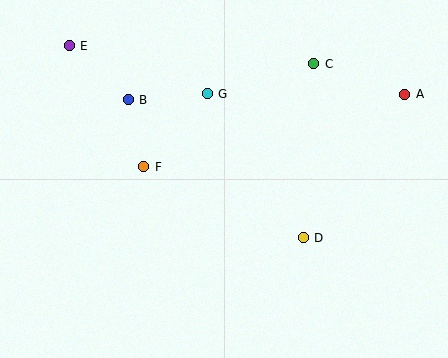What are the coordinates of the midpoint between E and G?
The midpoint between E and G is at (138, 70).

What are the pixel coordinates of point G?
Point G is at (207, 94).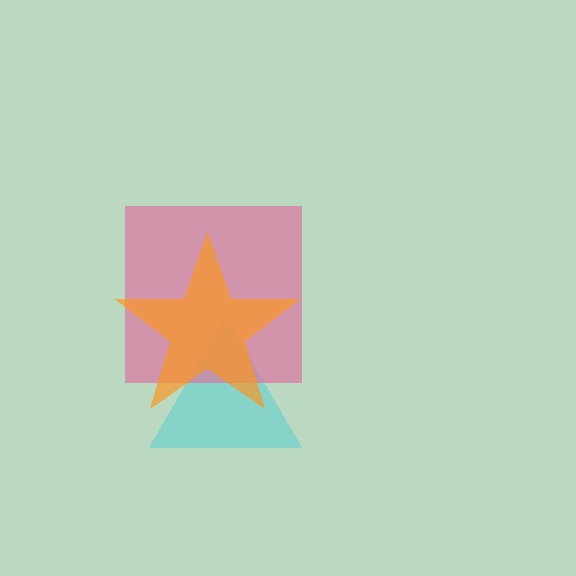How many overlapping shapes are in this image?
There are 3 overlapping shapes in the image.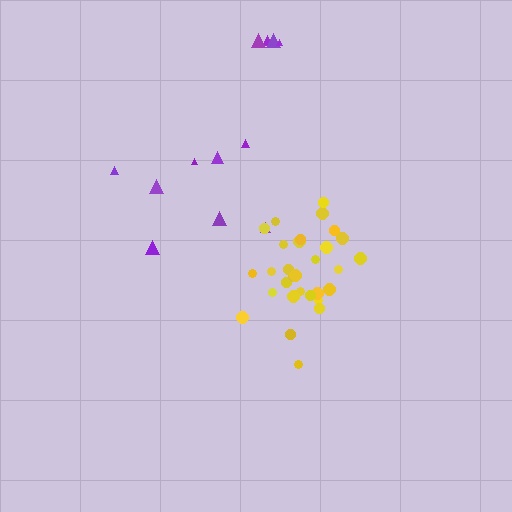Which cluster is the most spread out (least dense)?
Purple.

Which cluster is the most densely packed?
Yellow.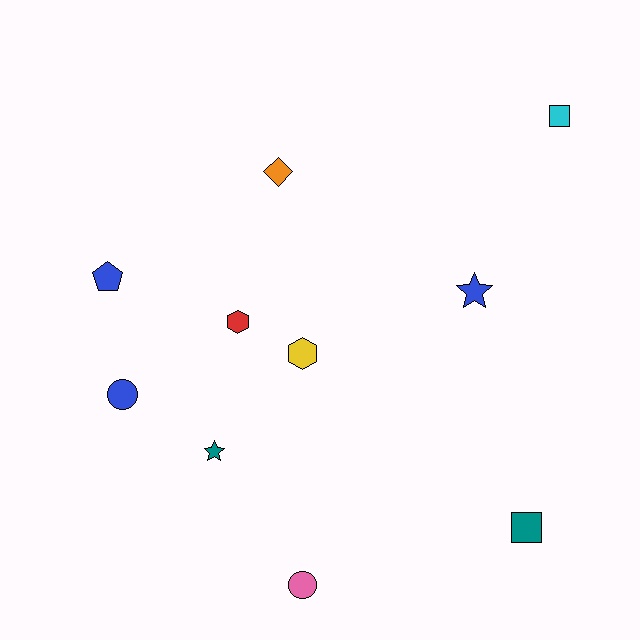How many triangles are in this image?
There are no triangles.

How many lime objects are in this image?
There are no lime objects.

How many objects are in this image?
There are 10 objects.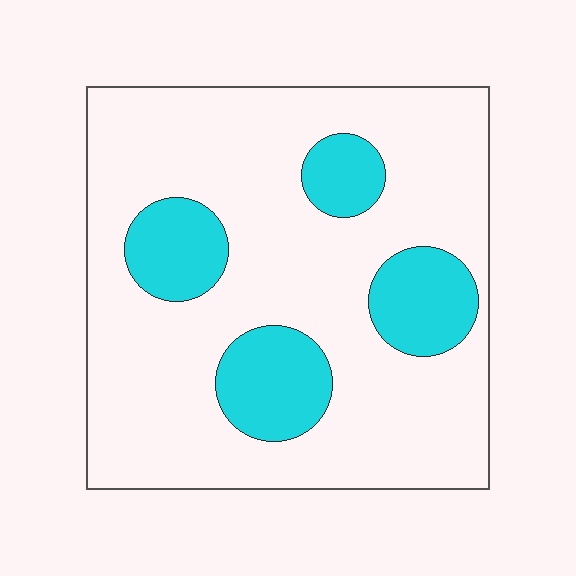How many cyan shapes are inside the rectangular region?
4.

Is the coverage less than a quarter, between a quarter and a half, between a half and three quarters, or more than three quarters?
Less than a quarter.